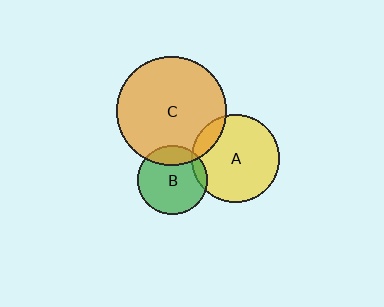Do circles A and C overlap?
Yes.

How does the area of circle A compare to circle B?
Approximately 1.6 times.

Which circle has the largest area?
Circle C (orange).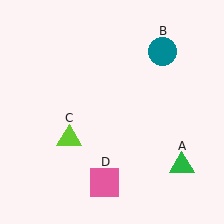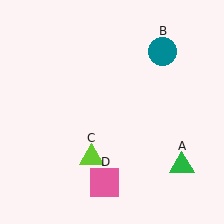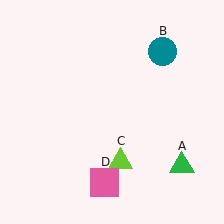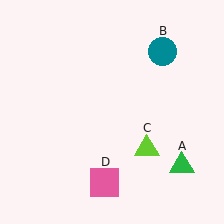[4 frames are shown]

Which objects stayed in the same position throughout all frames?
Green triangle (object A) and teal circle (object B) and pink square (object D) remained stationary.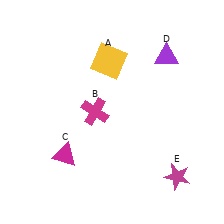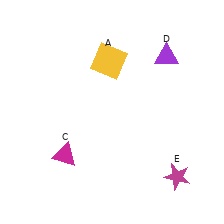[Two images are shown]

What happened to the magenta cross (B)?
The magenta cross (B) was removed in Image 2. It was in the top-left area of Image 1.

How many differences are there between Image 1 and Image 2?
There is 1 difference between the two images.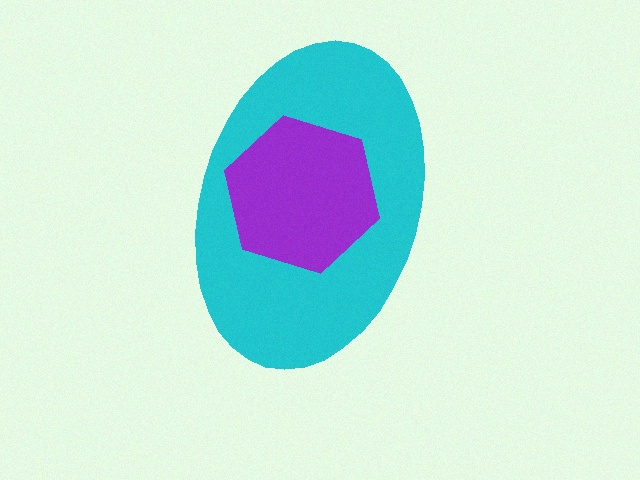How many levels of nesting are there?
2.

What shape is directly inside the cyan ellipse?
The purple hexagon.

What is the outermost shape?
The cyan ellipse.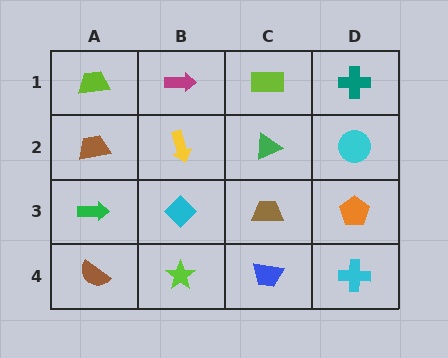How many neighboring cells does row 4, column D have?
2.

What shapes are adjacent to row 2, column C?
A lime rectangle (row 1, column C), a brown trapezoid (row 3, column C), a yellow arrow (row 2, column B), a cyan circle (row 2, column D).